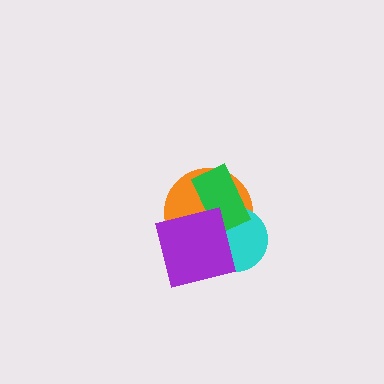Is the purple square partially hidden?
No, no other shape covers it.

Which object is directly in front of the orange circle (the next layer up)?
The cyan circle is directly in front of the orange circle.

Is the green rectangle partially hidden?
Yes, it is partially covered by another shape.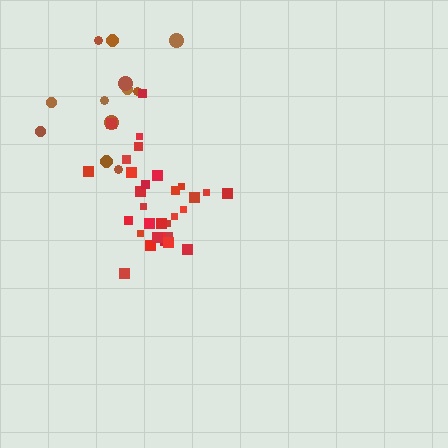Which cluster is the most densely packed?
Red.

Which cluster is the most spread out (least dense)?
Brown.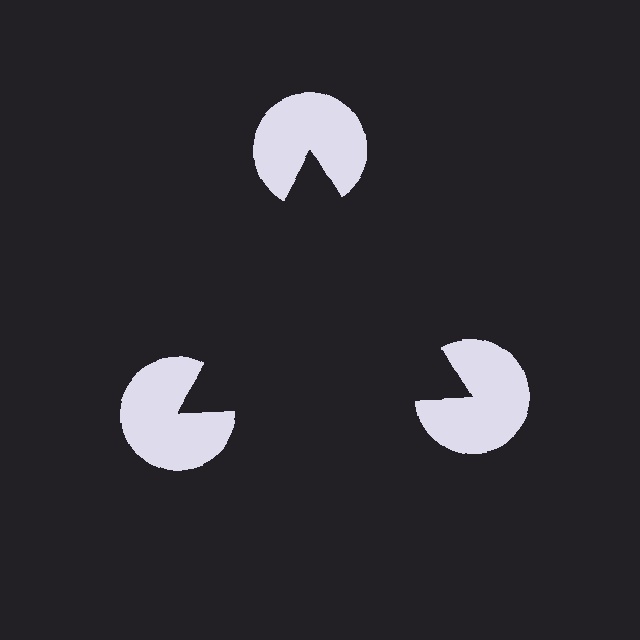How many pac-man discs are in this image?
There are 3 — one at each vertex of the illusory triangle.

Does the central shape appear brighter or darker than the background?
It typically appears slightly darker than the background, even though no actual brightness change is drawn.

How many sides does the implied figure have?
3 sides.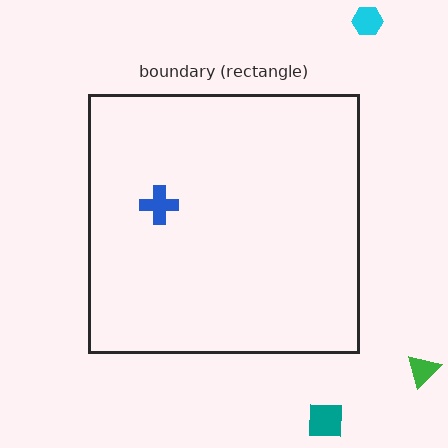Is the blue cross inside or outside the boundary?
Inside.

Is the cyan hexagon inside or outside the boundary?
Outside.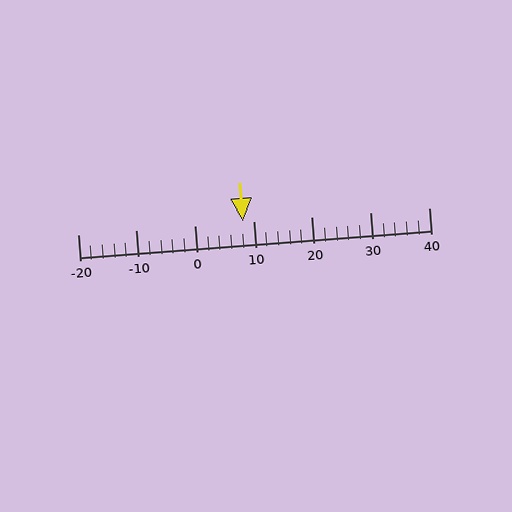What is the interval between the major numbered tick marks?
The major tick marks are spaced 10 units apart.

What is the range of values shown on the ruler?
The ruler shows values from -20 to 40.